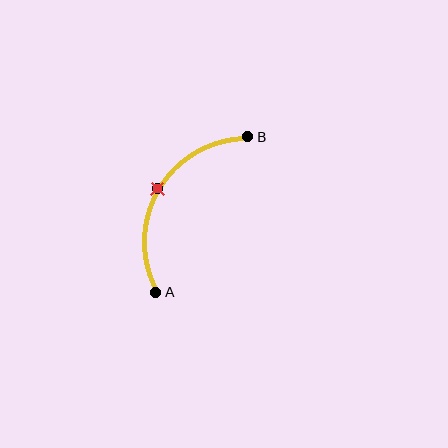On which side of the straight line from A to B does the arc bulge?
The arc bulges to the left of the straight line connecting A and B.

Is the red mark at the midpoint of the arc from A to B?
Yes. The red mark lies on the arc at equal arc-length from both A and B — it is the arc midpoint.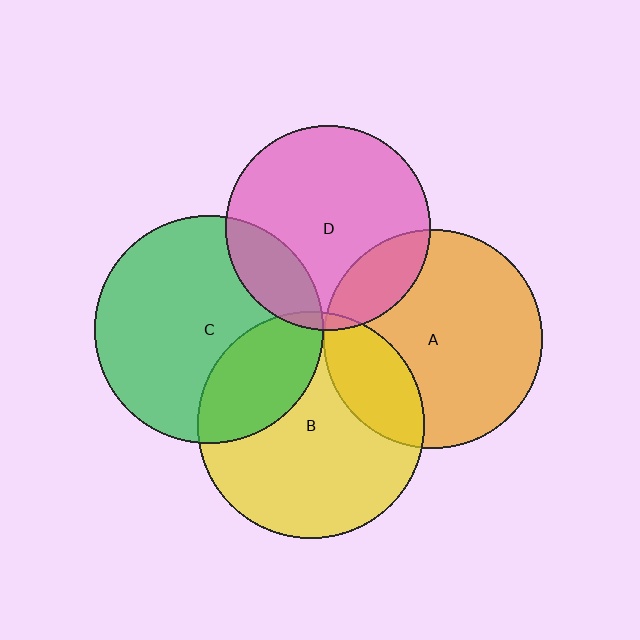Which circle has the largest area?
Circle C (green).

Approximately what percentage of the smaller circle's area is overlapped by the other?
Approximately 25%.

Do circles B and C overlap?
Yes.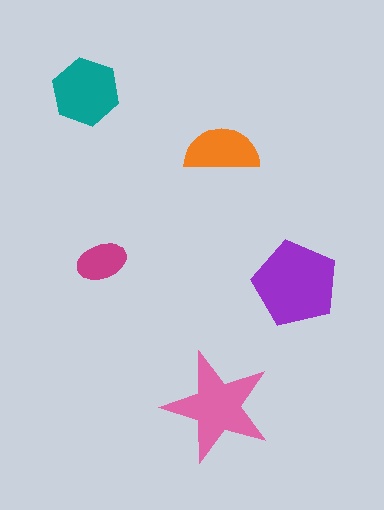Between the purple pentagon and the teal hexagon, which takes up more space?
The purple pentagon.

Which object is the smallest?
The magenta ellipse.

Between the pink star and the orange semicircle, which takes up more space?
The pink star.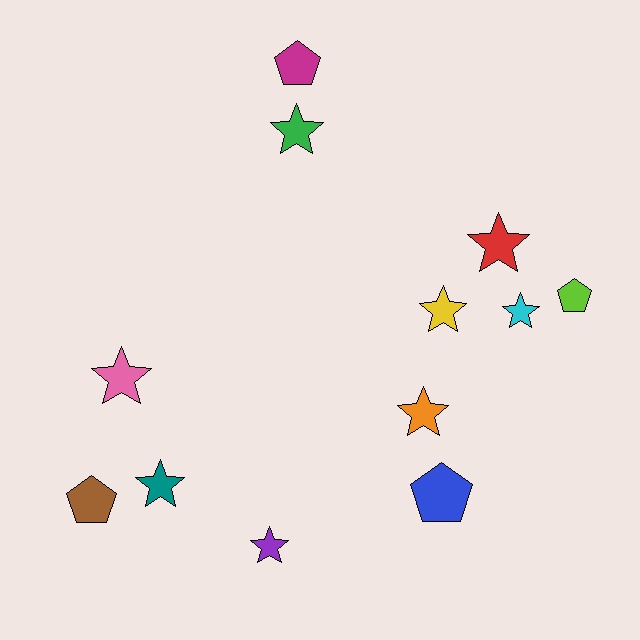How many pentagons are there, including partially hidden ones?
There are 4 pentagons.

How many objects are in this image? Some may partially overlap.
There are 12 objects.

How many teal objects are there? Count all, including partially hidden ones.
There is 1 teal object.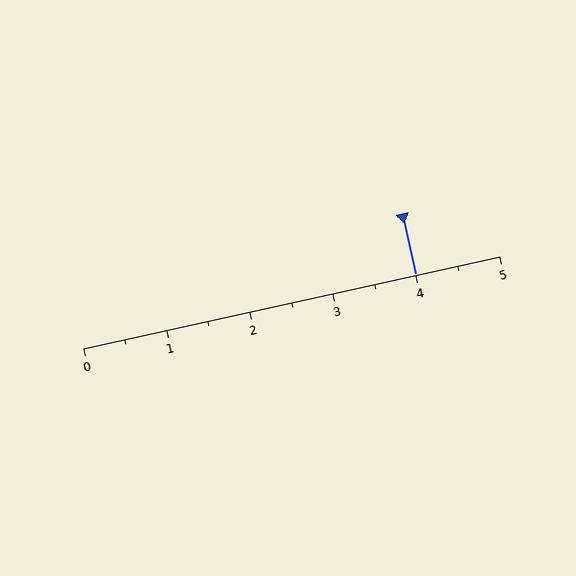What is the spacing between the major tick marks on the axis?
The major ticks are spaced 1 apart.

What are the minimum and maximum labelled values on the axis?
The axis runs from 0 to 5.